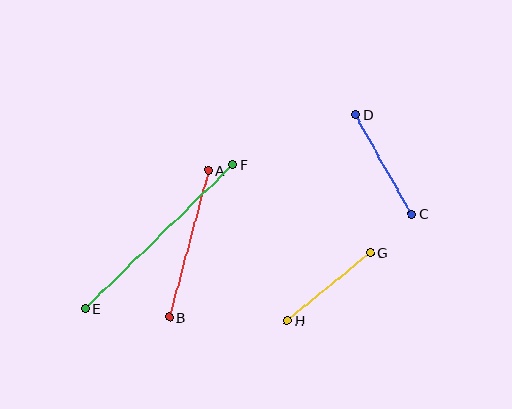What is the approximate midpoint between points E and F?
The midpoint is at approximately (159, 237) pixels.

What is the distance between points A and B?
The distance is approximately 152 pixels.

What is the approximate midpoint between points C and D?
The midpoint is at approximately (383, 164) pixels.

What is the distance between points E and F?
The distance is approximately 206 pixels.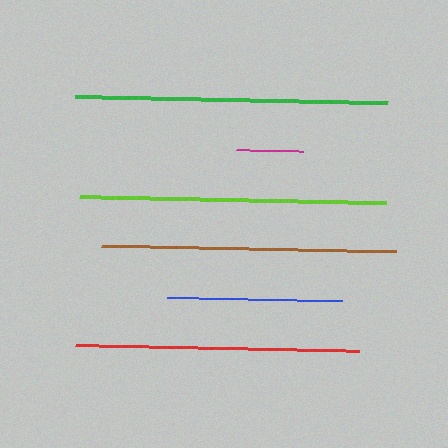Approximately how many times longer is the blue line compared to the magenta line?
The blue line is approximately 2.6 times the length of the magenta line.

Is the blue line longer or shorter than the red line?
The red line is longer than the blue line.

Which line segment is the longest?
The green line is the longest at approximately 313 pixels.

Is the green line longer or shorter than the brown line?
The green line is longer than the brown line.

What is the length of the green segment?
The green segment is approximately 313 pixels long.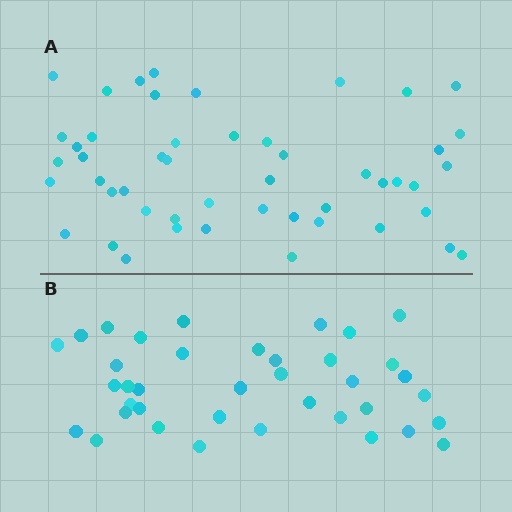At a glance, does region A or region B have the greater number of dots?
Region A (the top region) has more dots.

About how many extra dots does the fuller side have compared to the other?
Region A has roughly 12 or so more dots than region B.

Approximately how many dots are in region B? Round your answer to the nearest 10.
About 40 dots. (The exact count is 38, which rounds to 40.)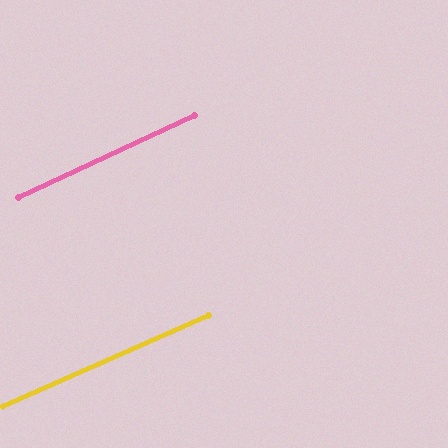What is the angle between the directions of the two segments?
Approximately 1 degree.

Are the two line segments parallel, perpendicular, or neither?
Parallel — their directions differ by only 1.2°.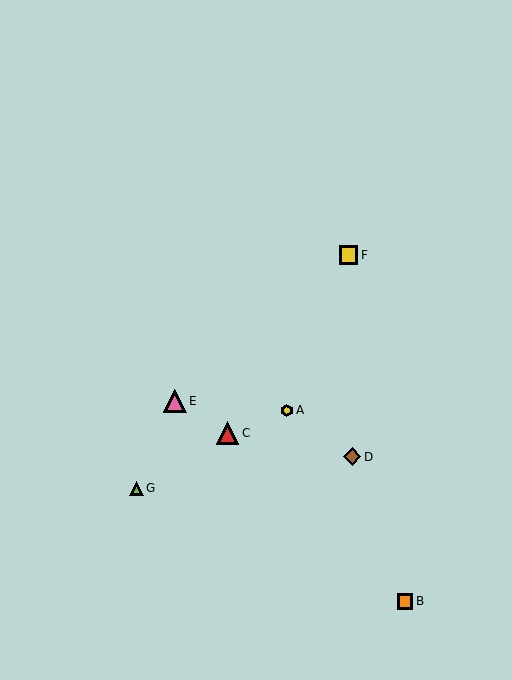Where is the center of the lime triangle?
The center of the lime triangle is at (136, 488).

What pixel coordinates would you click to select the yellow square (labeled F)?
Click at (349, 255) to select the yellow square F.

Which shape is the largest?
The pink triangle (labeled E) is the largest.